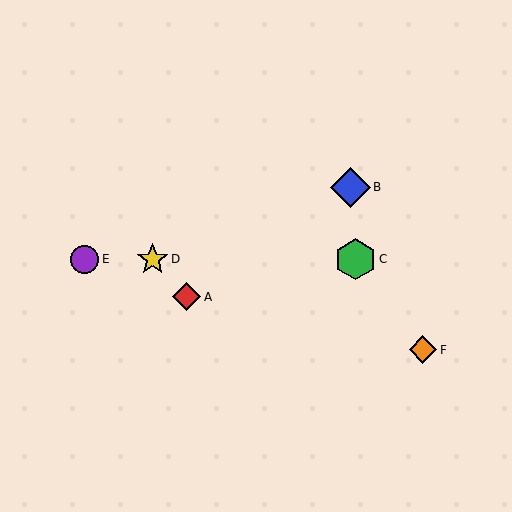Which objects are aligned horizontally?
Objects C, D, E are aligned horizontally.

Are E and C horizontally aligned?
Yes, both are at y≈259.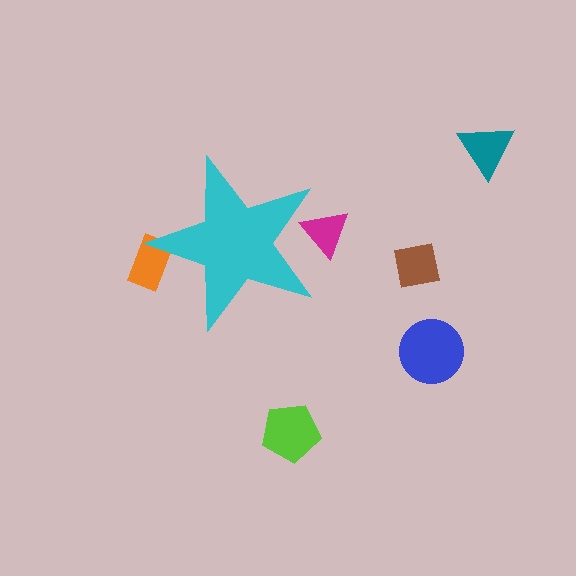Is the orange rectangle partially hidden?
Yes, the orange rectangle is partially hidden behind the cyan star.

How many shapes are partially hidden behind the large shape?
2 shapes are partially hidden.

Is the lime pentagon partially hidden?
No, the lime pentagon is fully visible.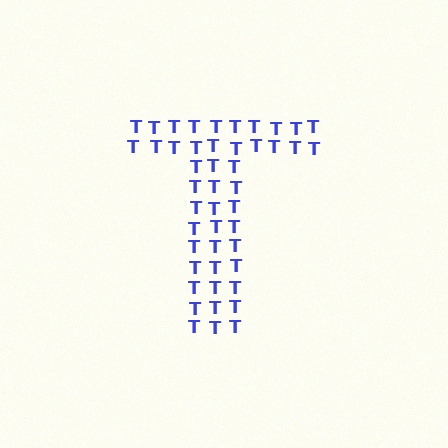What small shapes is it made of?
It is made of small letter T's.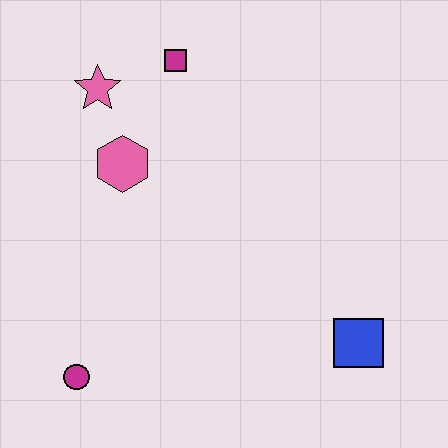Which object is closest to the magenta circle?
The pink hexagon is closest to the magenta circle.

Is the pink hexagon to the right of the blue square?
No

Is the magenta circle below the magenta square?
Yes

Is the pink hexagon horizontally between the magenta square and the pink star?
Yes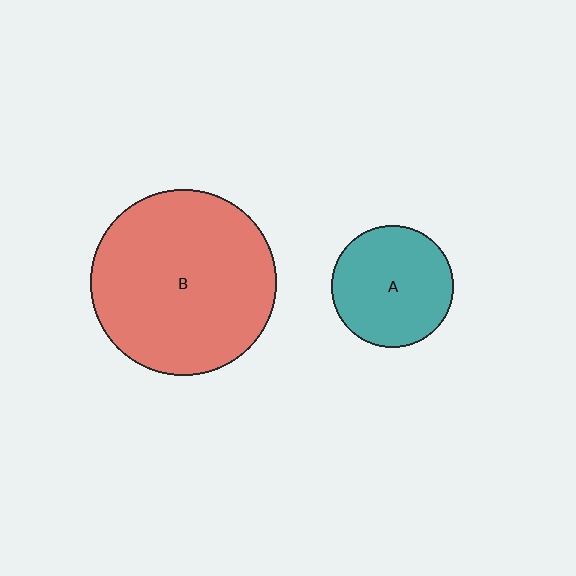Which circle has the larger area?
Circle B (red).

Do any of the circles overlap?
No, none of the circles overlap.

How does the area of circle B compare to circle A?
Approximately 2.3 times.